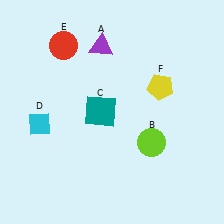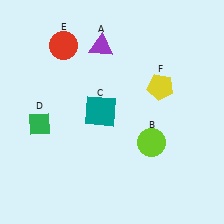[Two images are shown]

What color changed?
The diamond (D) changed from cyan in Image 1 to green in Image 2.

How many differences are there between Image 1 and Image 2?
There is 1 difference between the two images.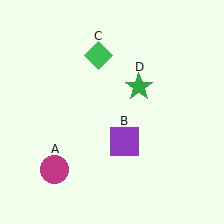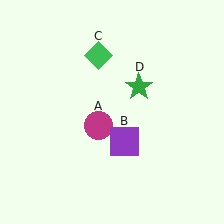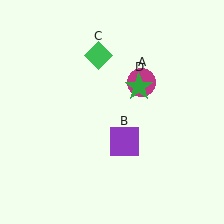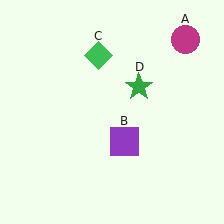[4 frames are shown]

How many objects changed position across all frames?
1 object changed position: magenta circle (object A).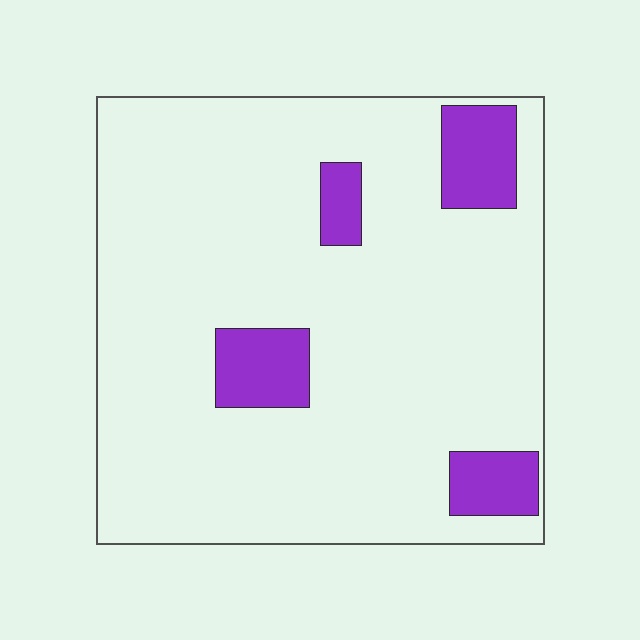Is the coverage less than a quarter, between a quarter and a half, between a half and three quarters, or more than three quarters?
Less than a quarter.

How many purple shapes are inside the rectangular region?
4.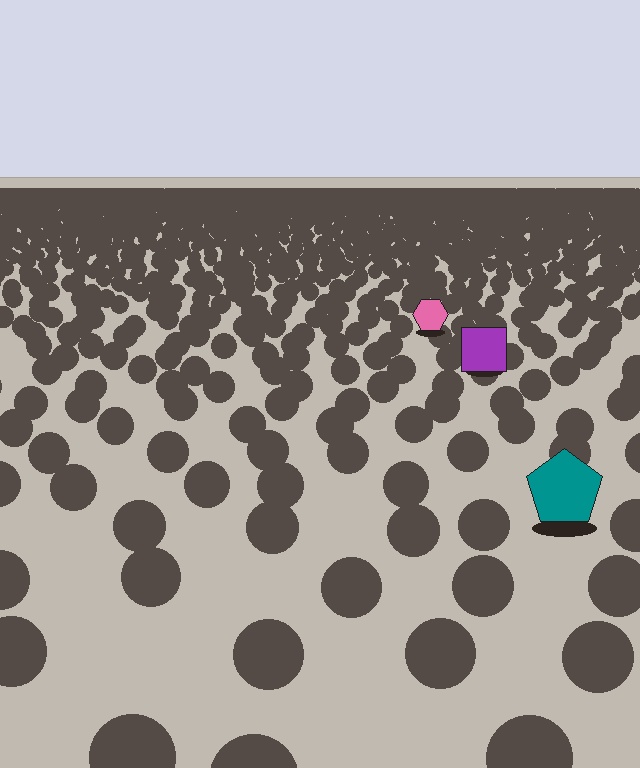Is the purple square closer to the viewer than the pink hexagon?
Yes. The purple square is closer — you can tell from the texture gradient: the ground texture is coarser near it.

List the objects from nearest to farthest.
From nearest to farthest: the teal pentagon, the purple square, the pink hexagon.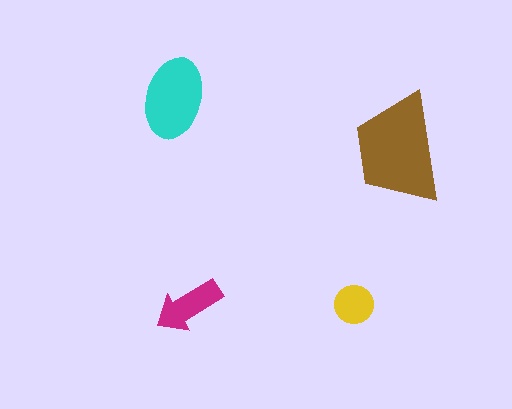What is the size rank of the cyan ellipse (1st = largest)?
2nd.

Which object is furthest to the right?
The brown trapezoid is rightmost.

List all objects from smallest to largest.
The yellow circle, the magenta arrow, the cyan ellipse, the brown trapezoid.